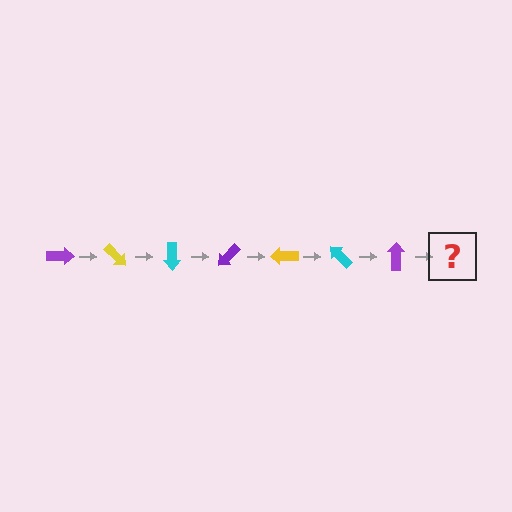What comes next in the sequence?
The next element should be a yellow arrow, rotated 315 degrees from the start.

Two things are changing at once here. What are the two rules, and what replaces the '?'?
The two rules are that it rotates 45 degrees each step and the color cycles through purple, yellow, and cyan. The '?' should be a yellow arrow, rotated 315 degrees from the start.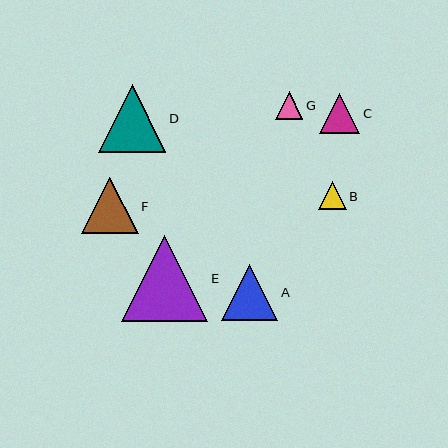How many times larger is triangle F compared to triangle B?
Triangle F is approximately 2.0 times the size of triangle B.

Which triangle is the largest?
Triangle E is the largest with a size of approximately 86 pixels.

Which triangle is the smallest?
Triangle G is the smallest with a size of approximately 27 pixels.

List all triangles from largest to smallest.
From largest to smallest: E, D, F, A, C, B, G.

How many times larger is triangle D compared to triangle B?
Triangle D is approximately 2.4 times the size of triangle B.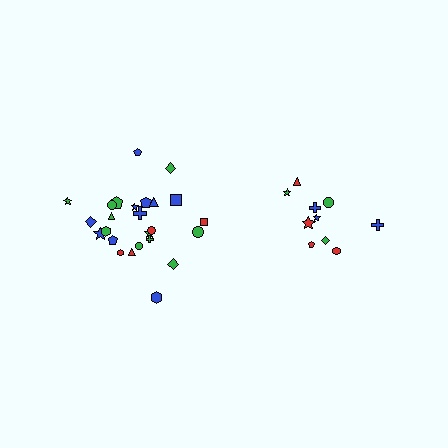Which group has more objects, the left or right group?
The left group.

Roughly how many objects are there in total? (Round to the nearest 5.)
Roughly 35 objects in total.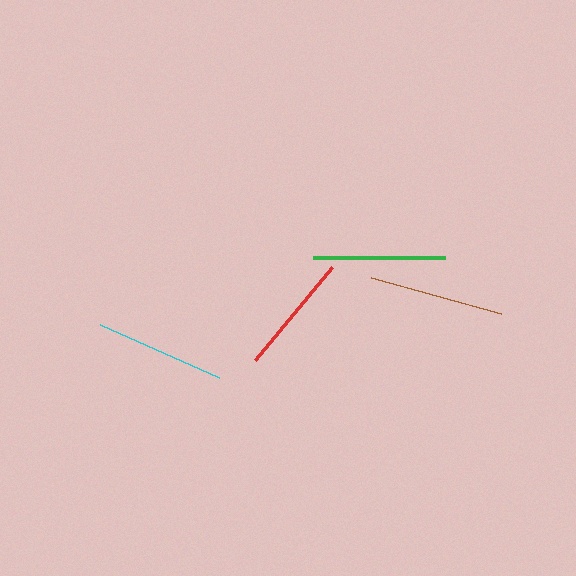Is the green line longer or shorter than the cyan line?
The green line is longer than the cyan line.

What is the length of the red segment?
The red segment is approximately 121 pixels long.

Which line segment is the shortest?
The red line is the shortest at approximately 121 pixels.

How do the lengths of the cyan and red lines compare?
The cyan and red lines are approximately the same length.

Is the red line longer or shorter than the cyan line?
The cyan line is longer than the red line.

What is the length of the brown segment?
The brown segment is approximately 135 pixels long.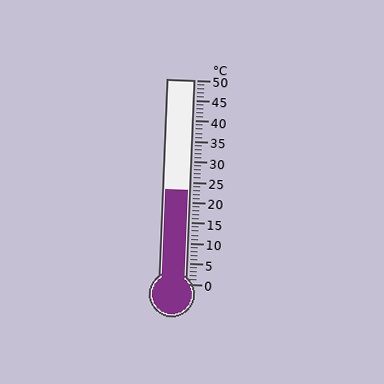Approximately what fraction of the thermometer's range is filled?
The thermometer is filled to approximately 45% of its range.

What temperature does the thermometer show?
The thermometer shows approximately 23°C.